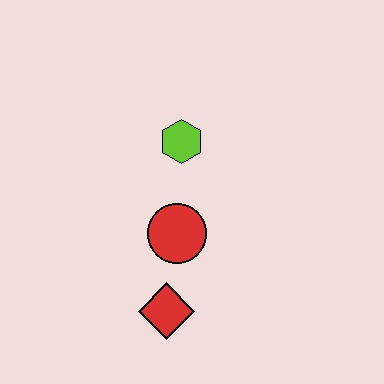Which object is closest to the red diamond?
The red circle is closest to the red diamond.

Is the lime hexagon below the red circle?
No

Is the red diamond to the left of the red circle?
Yes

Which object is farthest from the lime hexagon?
The red diamond is farthest from the lime hexagon.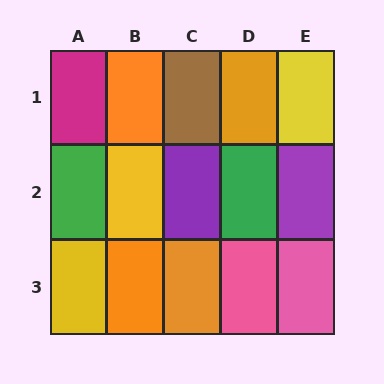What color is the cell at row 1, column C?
Brown.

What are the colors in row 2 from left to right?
Green, yellow, purple, green, purple.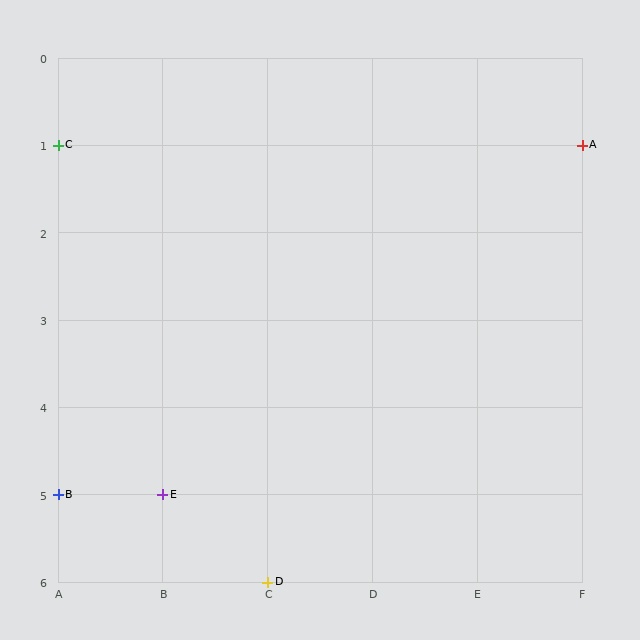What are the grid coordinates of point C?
Point C is at grid coordinates (A, 1).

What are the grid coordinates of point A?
Point A is at grid coordinates (F, 1).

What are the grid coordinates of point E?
Point E is at grid coordinates (B, 5).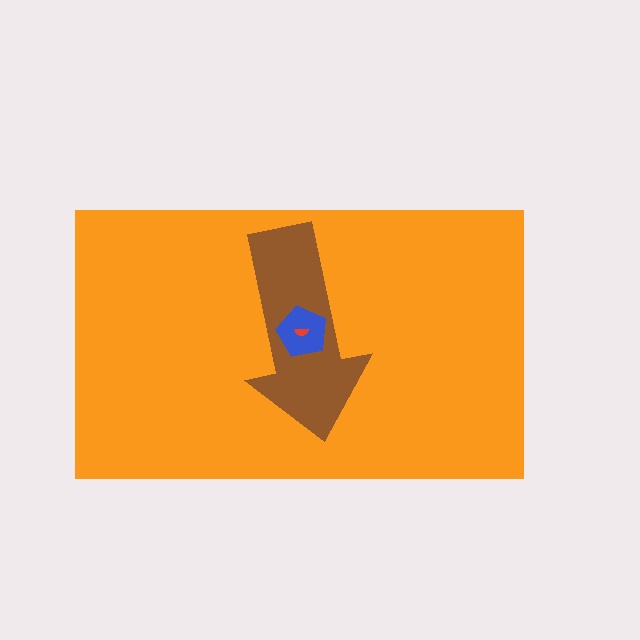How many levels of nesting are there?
4.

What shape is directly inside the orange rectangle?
The brown arrow.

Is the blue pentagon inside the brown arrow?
Yes.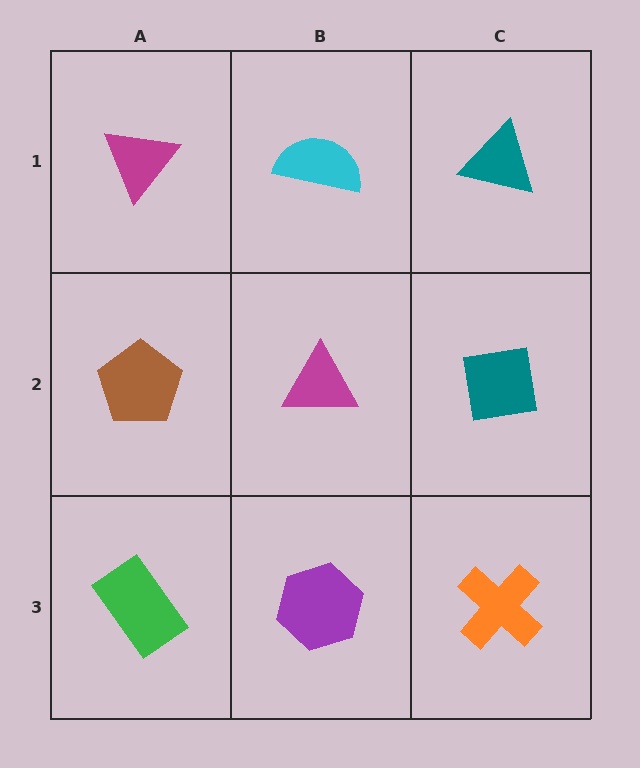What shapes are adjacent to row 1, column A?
A brown pentagon (row 2, column A), a cyan semicircle (row 1, column B).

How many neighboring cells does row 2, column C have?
3.